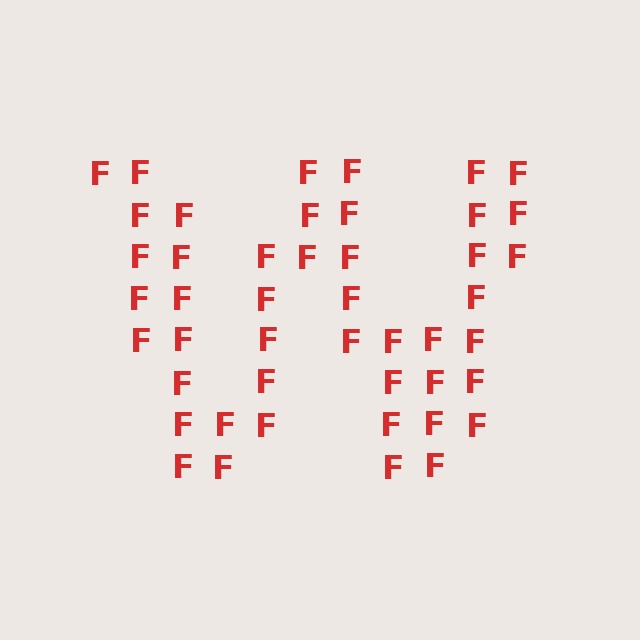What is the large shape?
The large shape is the letter W.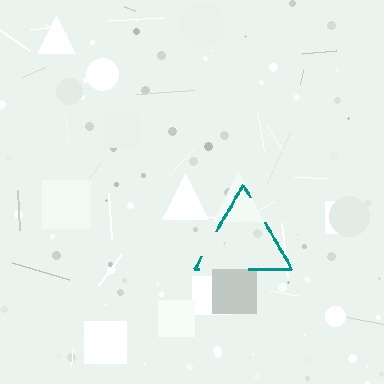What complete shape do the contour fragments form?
The contour fragments form a triangle.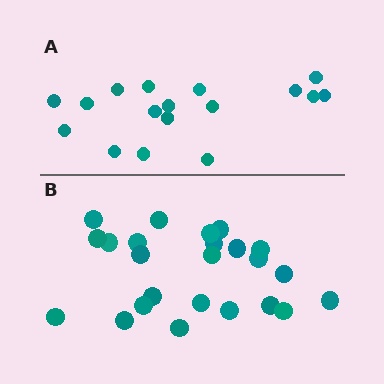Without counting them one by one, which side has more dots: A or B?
Region B (the bottom region) has more dots.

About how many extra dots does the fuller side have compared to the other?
Region B has roughly 8 or so more dots than region A.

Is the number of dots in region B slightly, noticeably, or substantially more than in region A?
Region B has noticeably more, but not dramatically so. The ratio is roughly 1.4 to 1.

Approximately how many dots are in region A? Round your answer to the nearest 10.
About 20 dots. (The exact count is 17, which rounds to 20.)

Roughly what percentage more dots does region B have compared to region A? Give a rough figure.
About 40% more.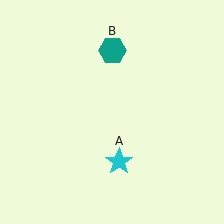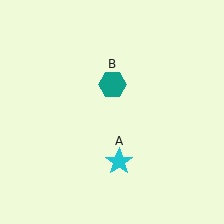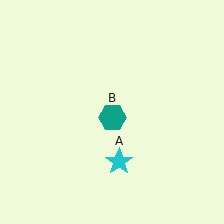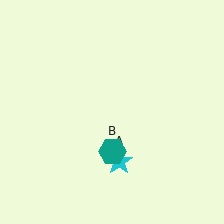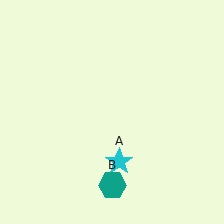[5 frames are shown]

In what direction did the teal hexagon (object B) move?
The teal hexagon (object B) moved down.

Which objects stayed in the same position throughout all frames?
Cyan star (object A) remained stationary.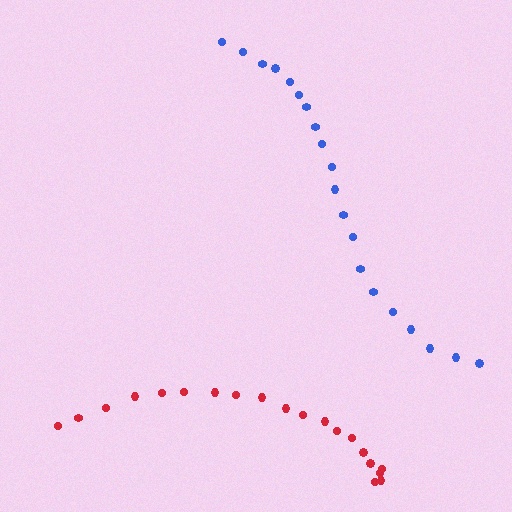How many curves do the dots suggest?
There are 2 distinct paths.